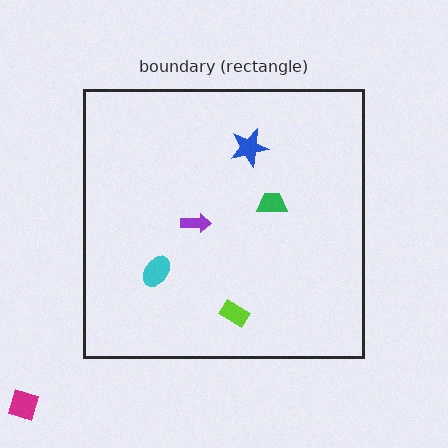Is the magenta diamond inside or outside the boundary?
Outside.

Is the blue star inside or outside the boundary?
Inside.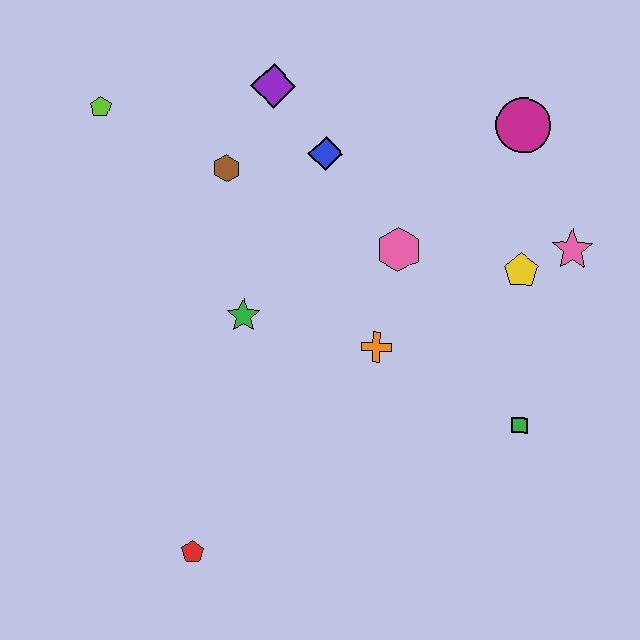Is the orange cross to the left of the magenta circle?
Yes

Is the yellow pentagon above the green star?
Yes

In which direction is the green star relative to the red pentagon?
The green star is above the red pentagon.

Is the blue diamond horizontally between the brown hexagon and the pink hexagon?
Yes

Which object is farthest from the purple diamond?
The red pentagon is farthest from the purple diamond.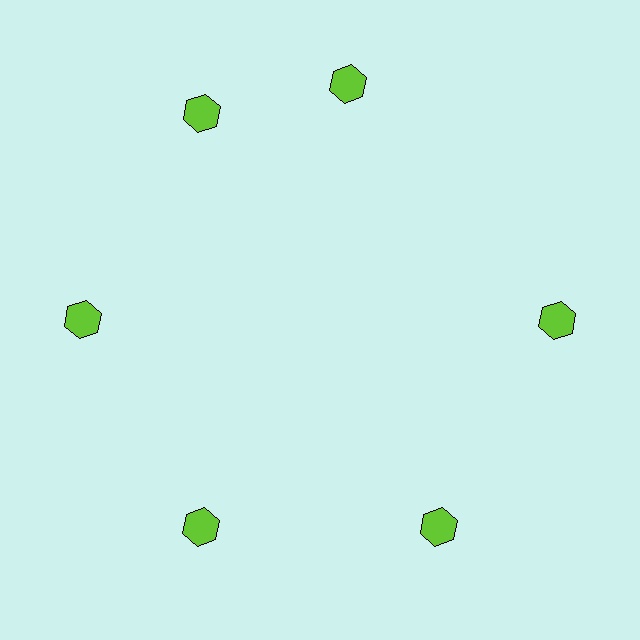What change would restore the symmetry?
The symmetry would be restored by rotating it back into even spacing with its neighbors so that all 6 hexagons sit at equal angles and equal distance from the center.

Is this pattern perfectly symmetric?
No. The 6 lime hexagons are arranged in a ring, but one element near the 1 o'clock position is rotated out of alignment along the ring, breaking the 6-fold rotational symmetry.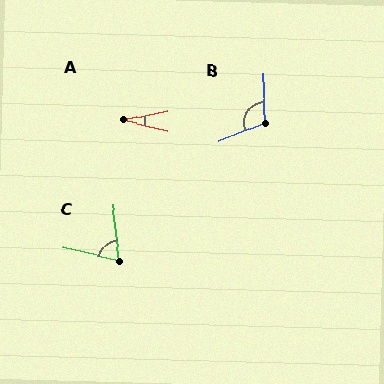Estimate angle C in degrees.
Approximately 70 degrees.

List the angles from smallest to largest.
A (25°), C (70°), B (111°).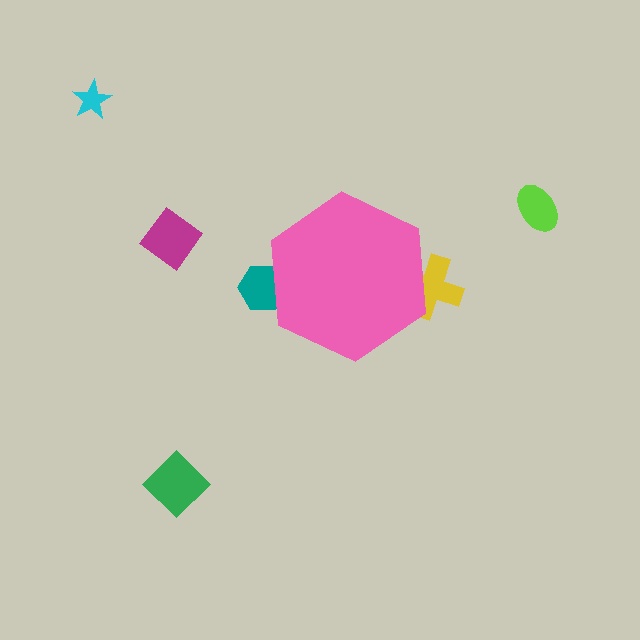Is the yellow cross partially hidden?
Yes, the yellow cross is partially hidden behind the pink hexagon.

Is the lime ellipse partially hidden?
No, the lime ellipse is fully visible.